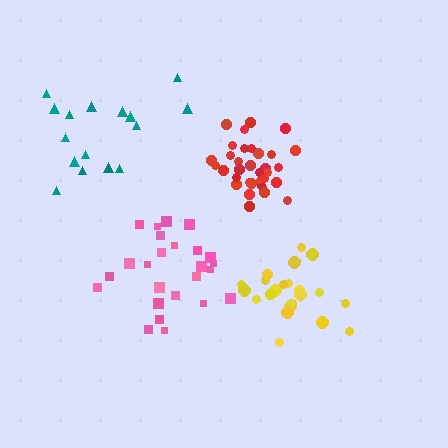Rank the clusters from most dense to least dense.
red, yellow, pink, teal.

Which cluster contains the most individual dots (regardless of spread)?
Red (34).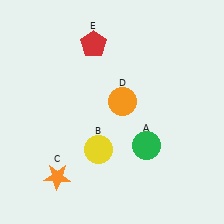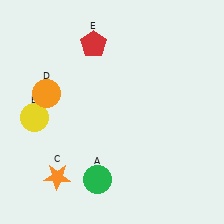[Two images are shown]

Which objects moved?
The objects that moved are: the green circle (A), the yellow circle (B), the orange circle (D).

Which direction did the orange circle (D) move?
The orange circle (D) moved left.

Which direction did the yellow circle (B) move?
The yellow circle (B) moved left.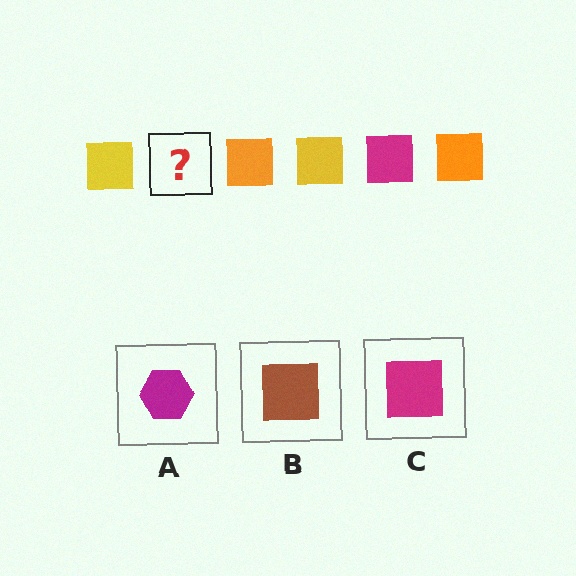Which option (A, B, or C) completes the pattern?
C.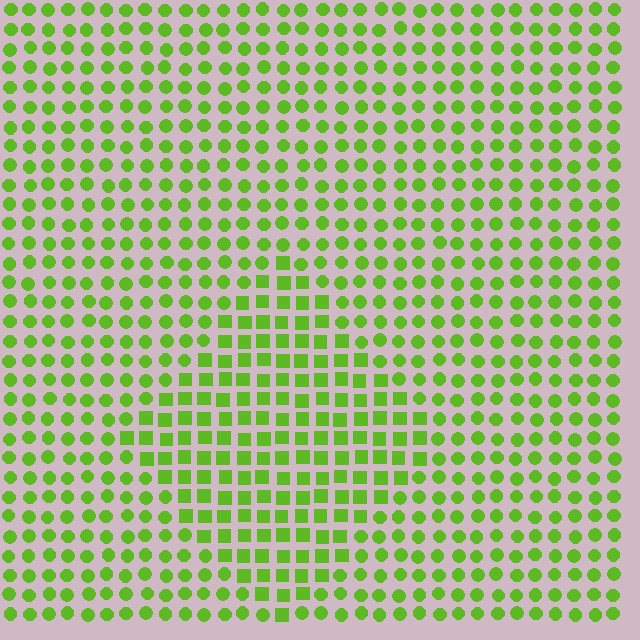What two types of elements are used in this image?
The image uses squares inside the diamond region and circles outside it.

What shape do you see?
I see a diamond.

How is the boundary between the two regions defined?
The boundary is defined by a change in element shape: squares inside vs. circles outside. All elements share the same color and spacing.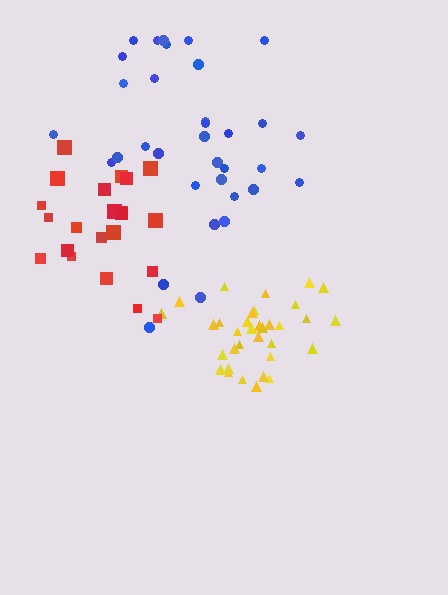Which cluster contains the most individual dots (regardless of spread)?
Blue (34).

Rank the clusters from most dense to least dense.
yellow, red, blue.